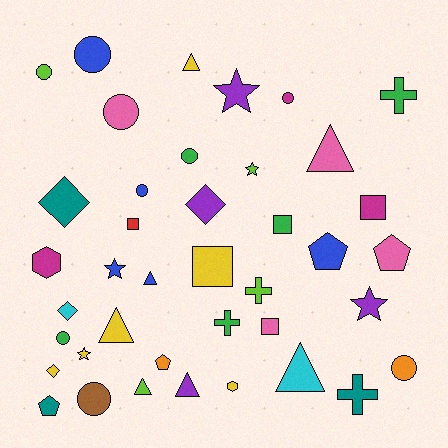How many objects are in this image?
There are 40 objects.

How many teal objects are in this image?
There are 3 teal objects.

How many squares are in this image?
There are 5 squares.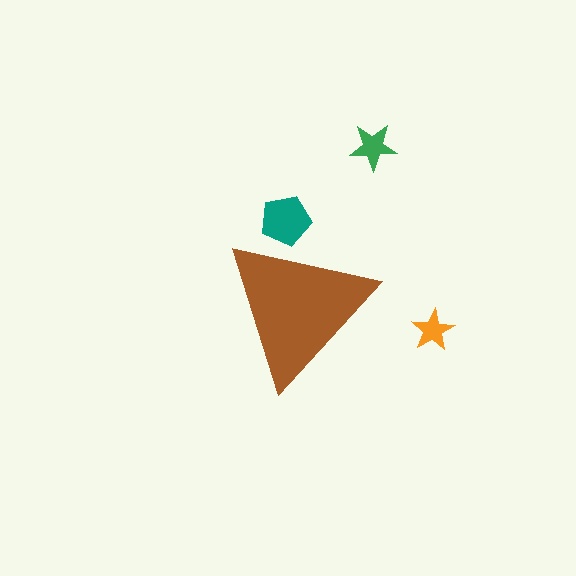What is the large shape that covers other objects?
A brown triangle.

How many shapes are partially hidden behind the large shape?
1 shape is partially hidden.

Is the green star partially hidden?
No, the green star is fully visible.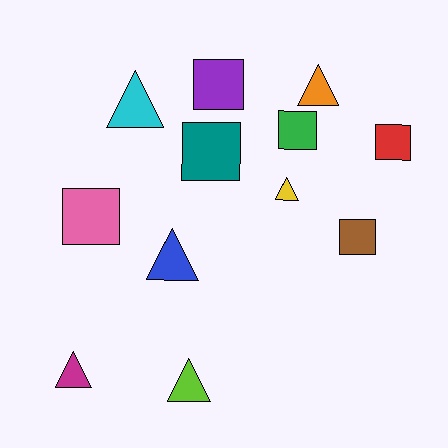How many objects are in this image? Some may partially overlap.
There are 12 objects.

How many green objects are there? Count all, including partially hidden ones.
There is 1 green object.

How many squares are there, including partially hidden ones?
There are 6 squares.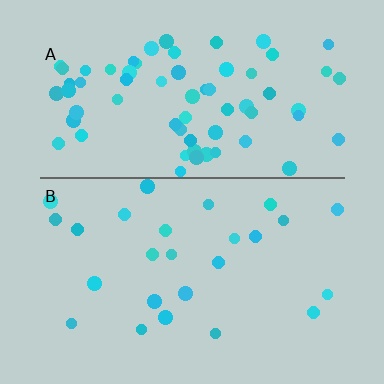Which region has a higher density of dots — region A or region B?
A (the top).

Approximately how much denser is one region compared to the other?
Approximately 2.7× — region A over region B.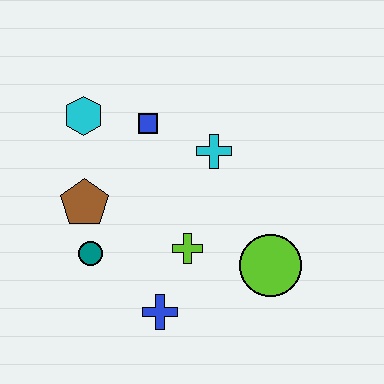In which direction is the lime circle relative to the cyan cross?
The lime circle is below the cyan cross.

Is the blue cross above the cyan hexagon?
No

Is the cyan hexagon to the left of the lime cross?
Yes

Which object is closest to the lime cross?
The blue cross is closest to the lime cross.